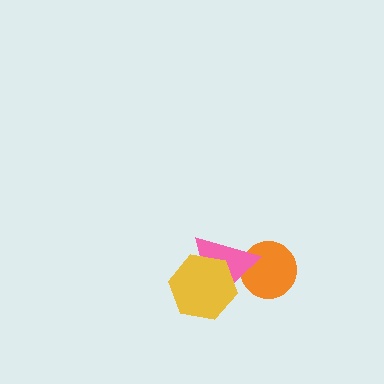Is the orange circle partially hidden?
Yes, it is partially covered by another shape.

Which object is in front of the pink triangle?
The yellow hexagon is in front of the pink triangle.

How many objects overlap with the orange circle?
1 object overlaps with the orange circle.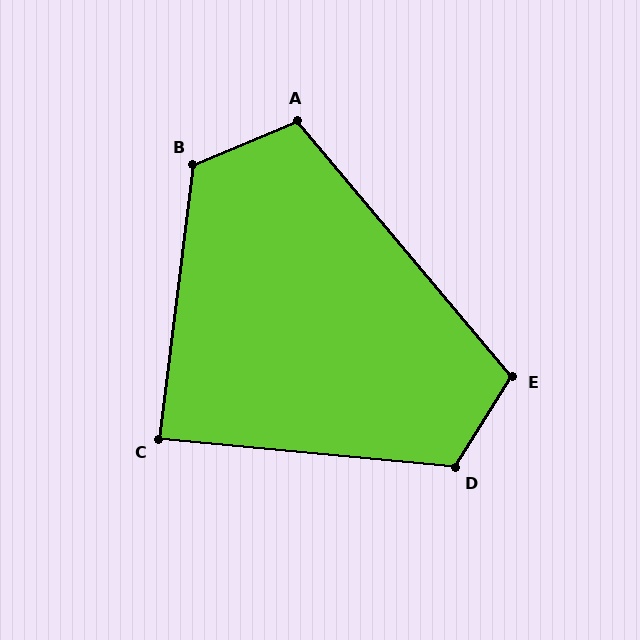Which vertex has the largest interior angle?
B, at approximately 120 degrees.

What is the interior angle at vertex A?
Approximately 107 degrees (obtuse).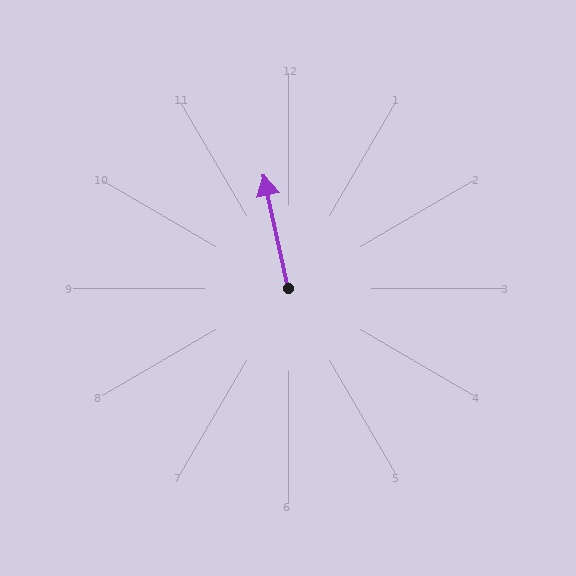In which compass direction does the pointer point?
North.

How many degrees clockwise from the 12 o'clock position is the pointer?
Approximately 348 degrees.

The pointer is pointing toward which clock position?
Roughly 12 o'clock.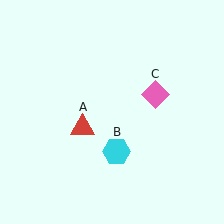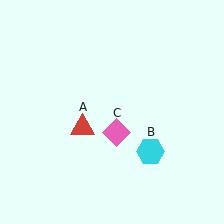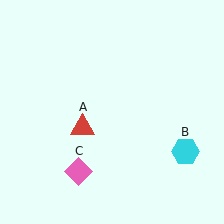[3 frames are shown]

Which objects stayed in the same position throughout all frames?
Red triangle (object A) remained stationary.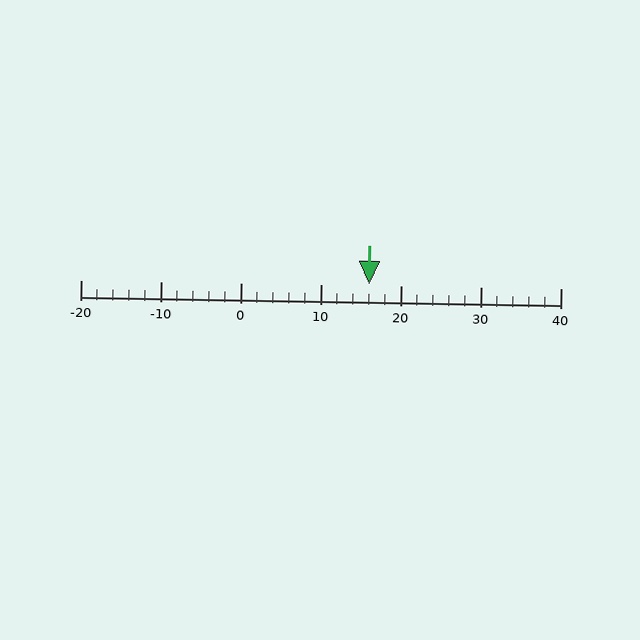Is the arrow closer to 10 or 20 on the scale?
The arrow is closer to 20.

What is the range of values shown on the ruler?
The ruler shows values from -20 to 40.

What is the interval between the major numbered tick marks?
The major tick marks are spaced 10 units apart.